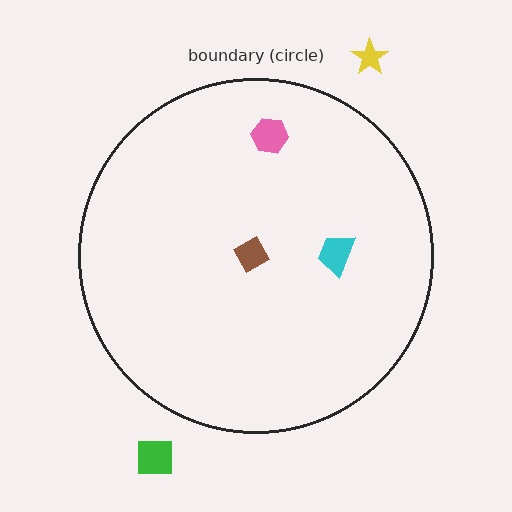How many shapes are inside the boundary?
3 inside, 2 outside.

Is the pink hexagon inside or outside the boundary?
Inside.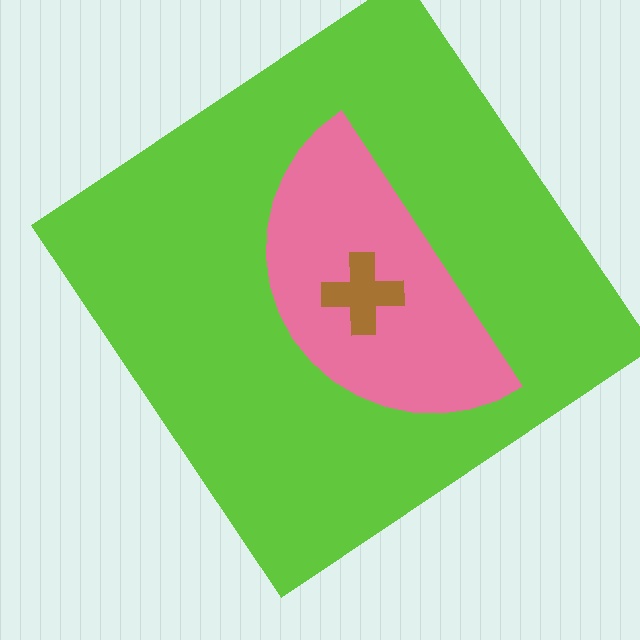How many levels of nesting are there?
3.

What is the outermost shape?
The lime diamond.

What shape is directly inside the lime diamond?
The pink semicircle.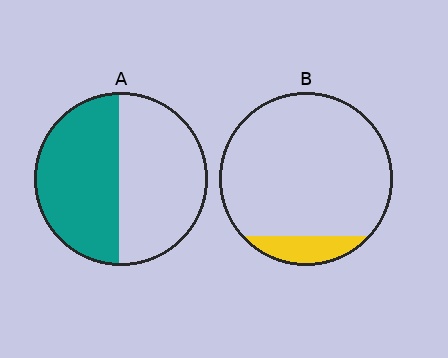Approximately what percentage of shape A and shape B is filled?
A is approximately 50% and B is approximately 10%.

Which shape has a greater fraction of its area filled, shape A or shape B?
Shape A.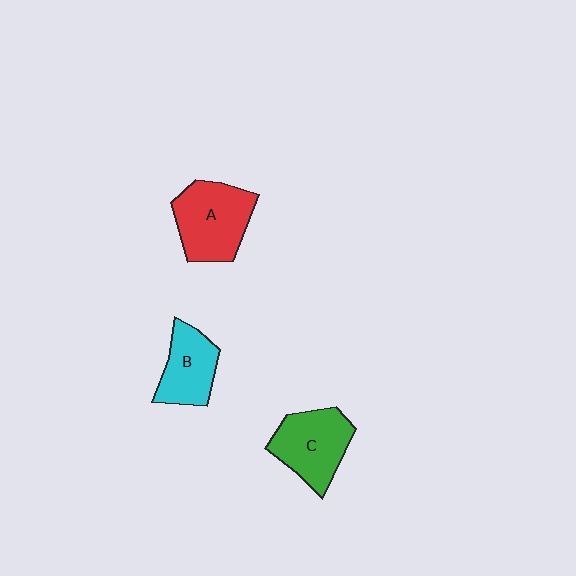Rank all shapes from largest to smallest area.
From largest to smallest: A (red), C (green), B (cyan).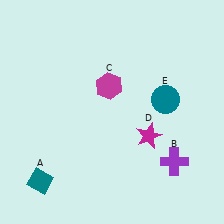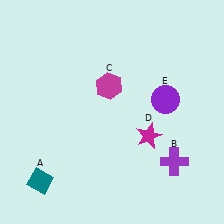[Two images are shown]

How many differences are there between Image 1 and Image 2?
There is 1 difference between the two images.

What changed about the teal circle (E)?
In Image 1, E is teal. In Image 2, it changed to purple.